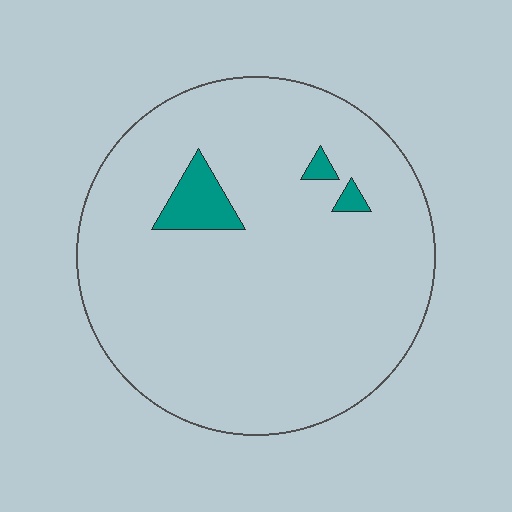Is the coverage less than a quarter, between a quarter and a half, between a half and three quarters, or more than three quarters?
Less than a quarter.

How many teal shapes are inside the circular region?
3.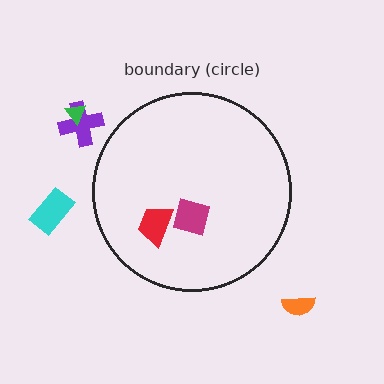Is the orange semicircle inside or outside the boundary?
Outside.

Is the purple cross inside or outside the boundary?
Outside.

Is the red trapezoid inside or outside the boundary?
Inside.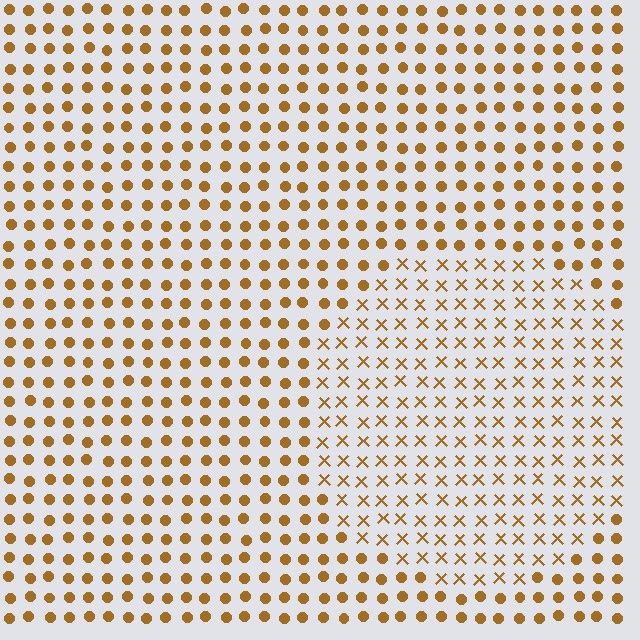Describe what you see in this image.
The image is filled with small brown elements arranged in a uniform grid. A circle-shaped region contains X marks, while the surrounding area contains circles. The boundary is defined purely by the change in element shape.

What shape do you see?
I see a circle.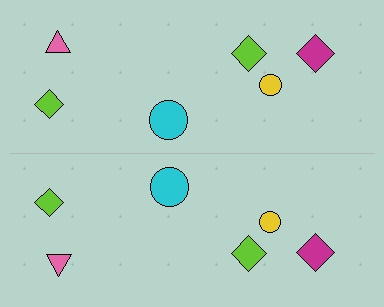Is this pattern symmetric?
Yes, this pattern has bilateral (reflection) symmetry.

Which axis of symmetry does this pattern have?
The pattern has a horizontal axis of symmetry running through the center of the image.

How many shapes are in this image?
There are 12 shapes in this image.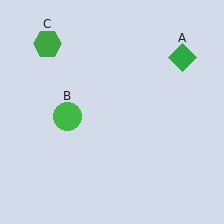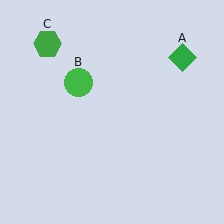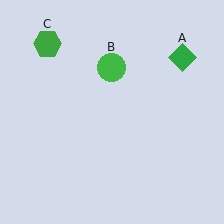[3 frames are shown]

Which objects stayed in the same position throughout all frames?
Green diamond (object A) and green hexagon (object C) remained stationary.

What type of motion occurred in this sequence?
The green circle (object B) rotated clockwise around the center of the scene.